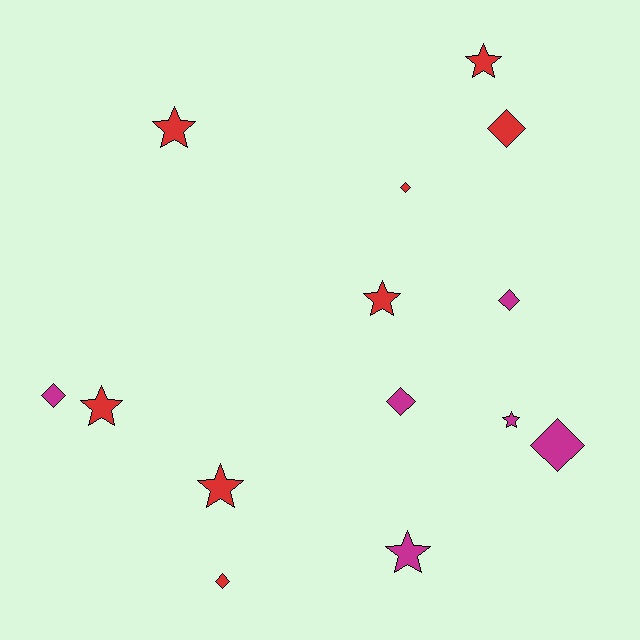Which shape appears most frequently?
Diamond, with 7 objects.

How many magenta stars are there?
There are 2 magenta stars.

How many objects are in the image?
There are 14 objects.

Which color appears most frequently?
Red, with 8 objects.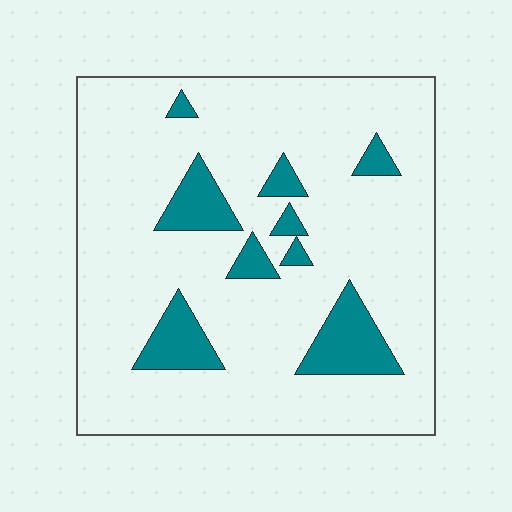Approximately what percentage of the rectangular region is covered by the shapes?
Approximately 15%.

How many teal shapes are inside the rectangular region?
9.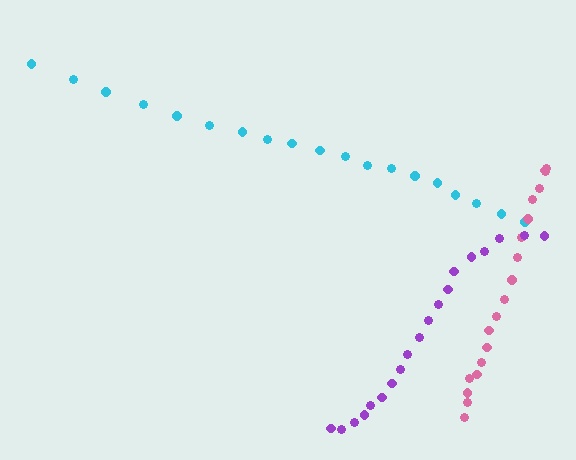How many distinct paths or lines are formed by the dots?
There are 3 distinct paths.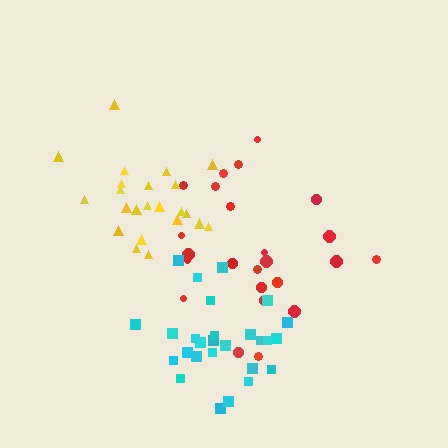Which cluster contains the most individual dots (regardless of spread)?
Cyan (27).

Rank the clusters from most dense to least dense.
cyan, yellow, red.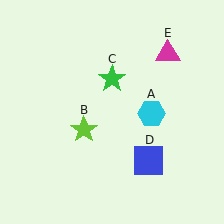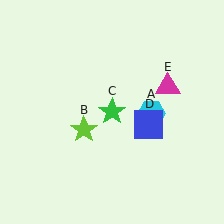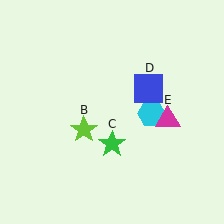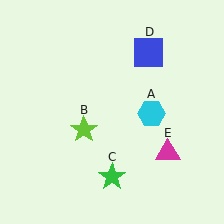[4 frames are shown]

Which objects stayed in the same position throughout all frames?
Cyan hexagon (object A) and lime star (object B) remained stationary.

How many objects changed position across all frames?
3 objects changed position: green star (object C), blue square (object D), magenta triangle (object E).